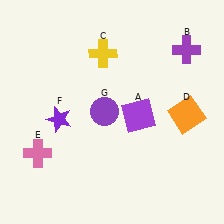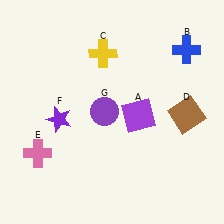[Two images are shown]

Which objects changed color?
B changed from purple to blue. D changed from orange to brown.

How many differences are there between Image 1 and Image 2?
There are 2 differences between the two images.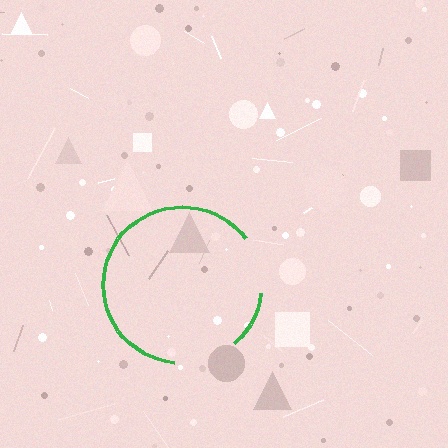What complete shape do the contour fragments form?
The contour fragments form a circle.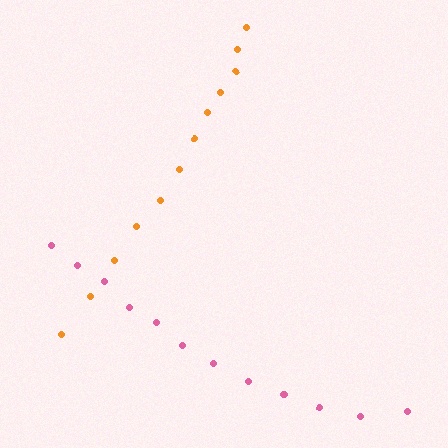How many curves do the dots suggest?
There are 2 distinct paths.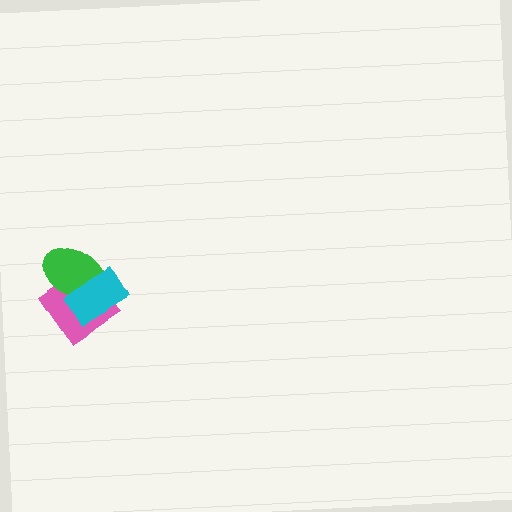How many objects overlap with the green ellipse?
2 objects overlap with the green ellipse.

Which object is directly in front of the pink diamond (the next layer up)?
The green ellipse is directly in front of the pink diamond.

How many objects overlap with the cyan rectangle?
2 objects overlap with the cyan rectangle.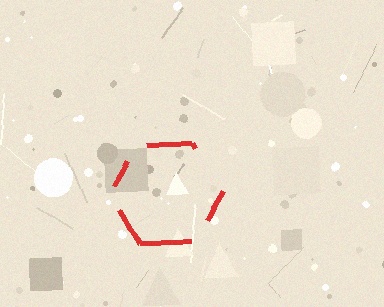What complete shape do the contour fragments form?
The contour fragments form a hexagon.